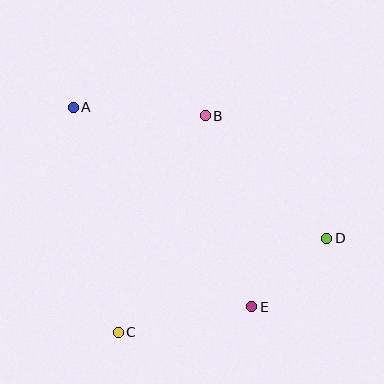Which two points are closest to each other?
Points D and E are closest to each other.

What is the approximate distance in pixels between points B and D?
The distance between B and D is approximately 173 pixels.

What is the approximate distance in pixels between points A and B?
The distance between A and B is approximately 132 pixels.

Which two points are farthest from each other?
Points A and D are farthest from each other.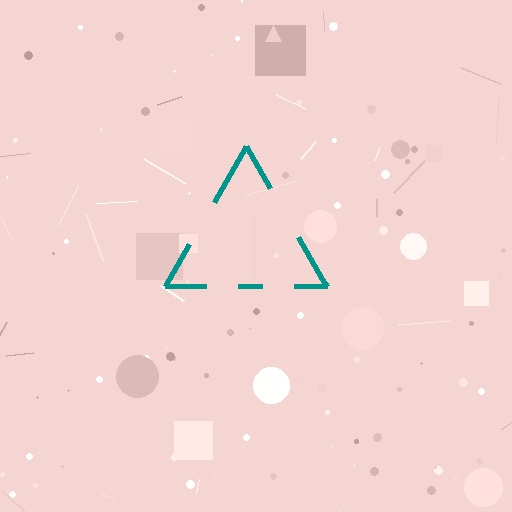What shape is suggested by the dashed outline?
The dashed outline suggests a triangle.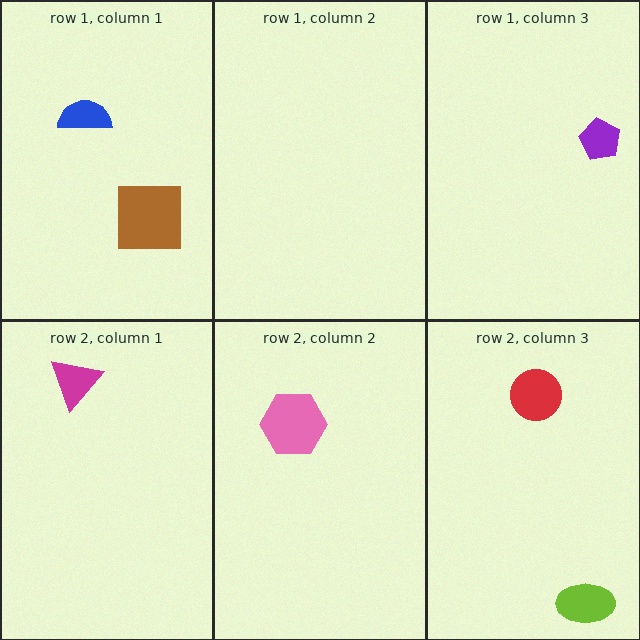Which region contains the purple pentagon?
The row 1, column 3 region.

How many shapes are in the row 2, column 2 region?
1.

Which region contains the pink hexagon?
The row 2, column 2 region.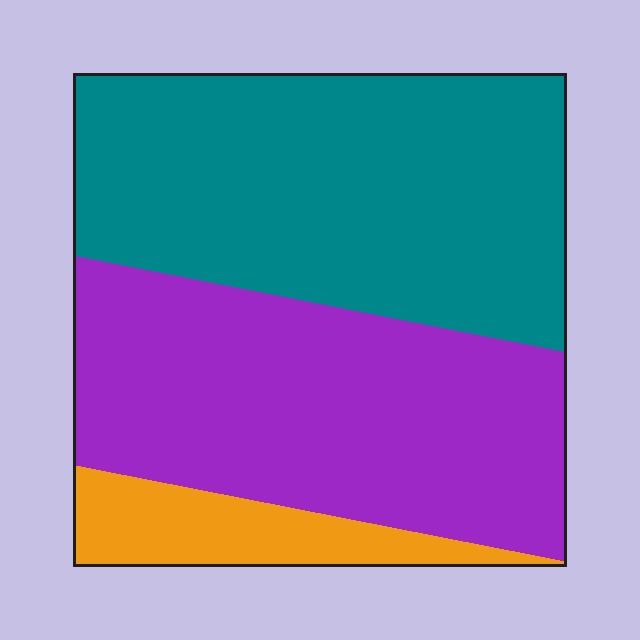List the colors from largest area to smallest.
From largest to smallest: teal, purple, orange.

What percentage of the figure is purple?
Purple takes up about two fifths (2/5) of the figure.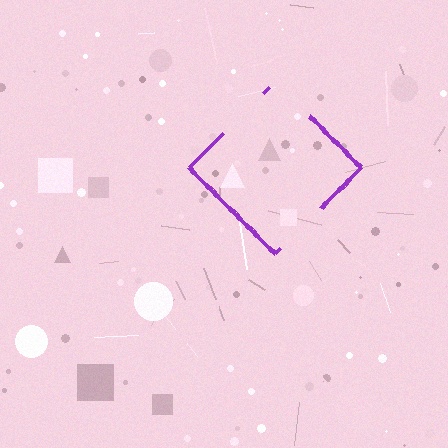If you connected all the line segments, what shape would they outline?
They would outline a diamond.